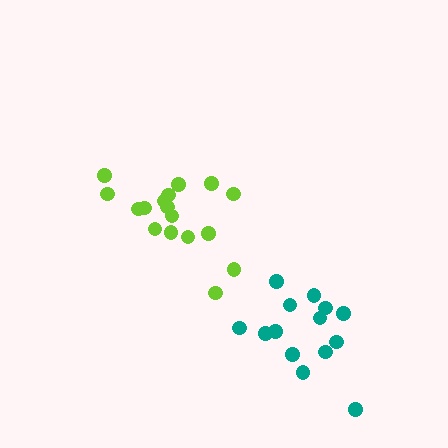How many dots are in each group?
Group 1: 14 dots, Group 2: 17 dots (31 total).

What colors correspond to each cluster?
The clusters are colored: teal, lime.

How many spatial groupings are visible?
There are 2 spatial groupings.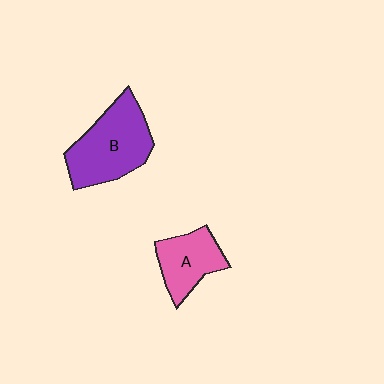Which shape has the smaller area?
Shape A (pink).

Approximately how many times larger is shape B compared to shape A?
Approximately 1.6 times.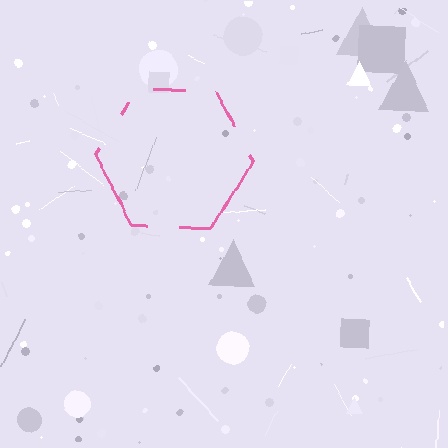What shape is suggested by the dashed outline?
The dashed outline suggests a hexagon.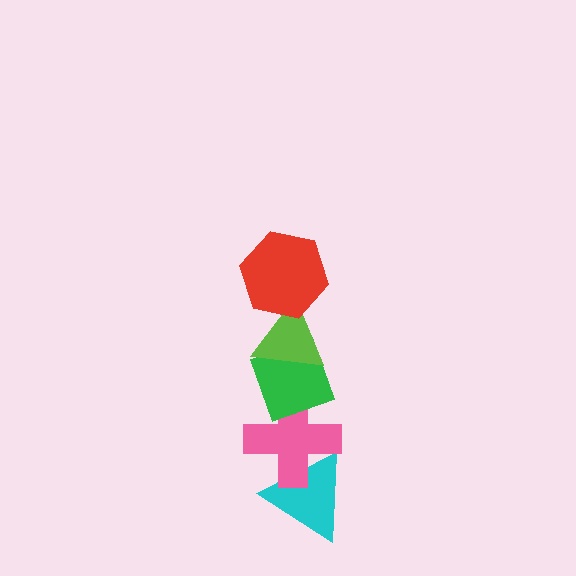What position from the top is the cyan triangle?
The cyan triangle is 5th from the top.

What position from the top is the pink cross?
The pink cross is 4th from the top.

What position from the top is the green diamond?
The green diamond is 3rd from the top.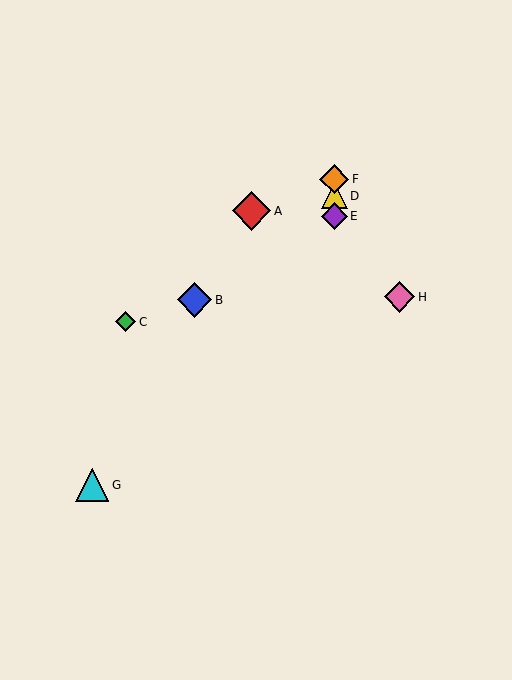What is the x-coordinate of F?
Object F is at x≈334.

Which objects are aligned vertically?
Objects D, E, F are aligned vertically.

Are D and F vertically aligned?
Yes, both are at x≈334.